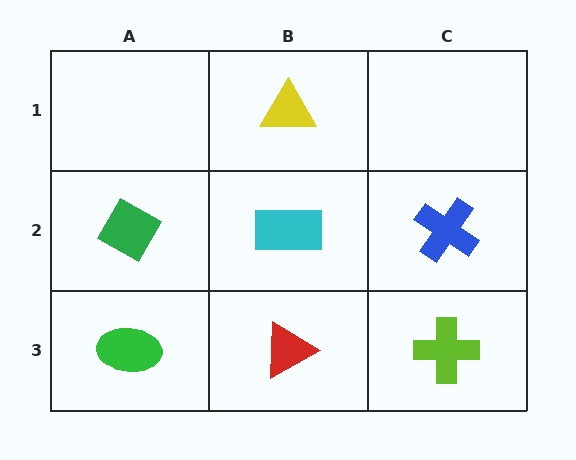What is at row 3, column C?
A lime cross.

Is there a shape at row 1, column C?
No, that cell is empty.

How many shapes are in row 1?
1 shape.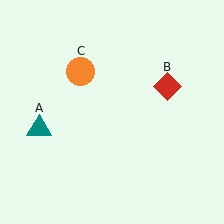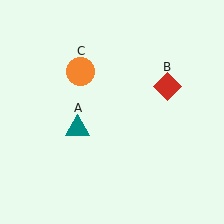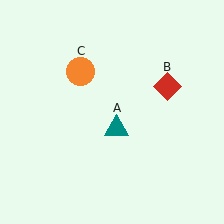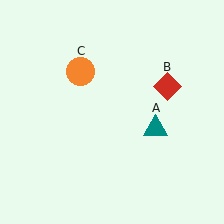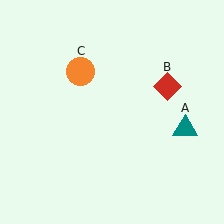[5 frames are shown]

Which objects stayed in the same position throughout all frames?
Red diamond (object B) and orange circle (object C) remained stationary.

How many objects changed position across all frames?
1 object changed position: teal triangle (object A).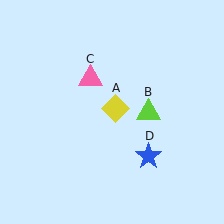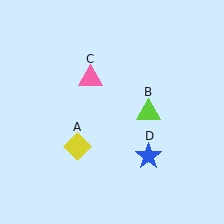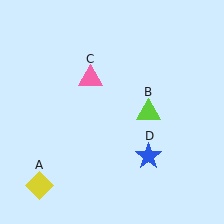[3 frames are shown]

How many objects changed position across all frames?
1 object changed position: yellow diamond (object A).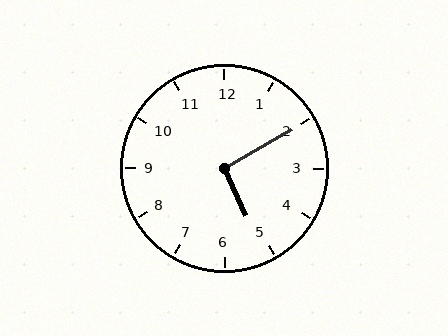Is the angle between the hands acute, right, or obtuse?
It is right.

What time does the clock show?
5:10.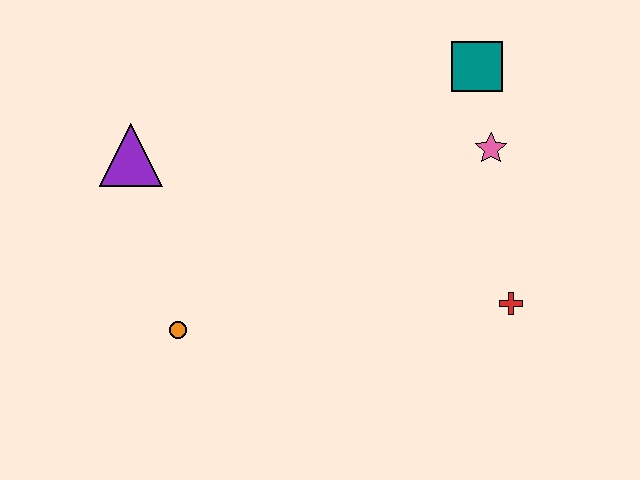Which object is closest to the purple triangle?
The orange circle is closest to the purple triangle.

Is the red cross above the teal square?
No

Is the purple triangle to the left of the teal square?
Yes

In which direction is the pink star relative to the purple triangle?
The pink star is to the right of the purple triangle.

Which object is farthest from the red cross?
The purple triangle is farthest from the red cross.